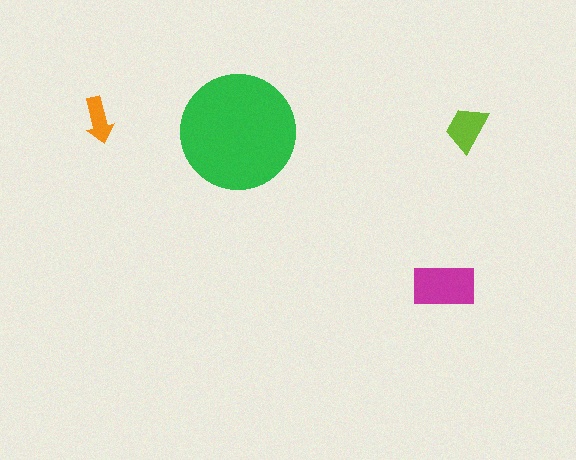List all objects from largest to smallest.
The green circle, the magenta rectangle, the lime trapezoid, the orange arrow.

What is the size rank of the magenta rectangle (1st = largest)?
2nd.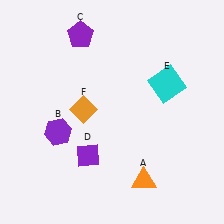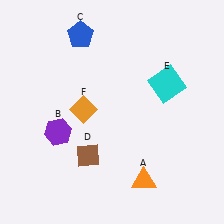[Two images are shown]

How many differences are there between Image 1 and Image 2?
There are 2 differences between the two images.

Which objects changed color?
C changed from purple to blue. D changed from purple to brown.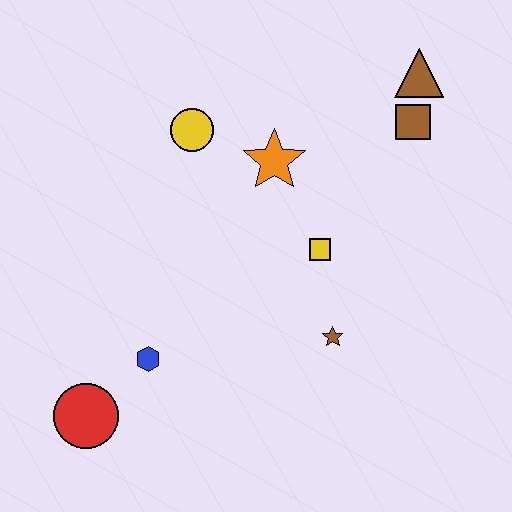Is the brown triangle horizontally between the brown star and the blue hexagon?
No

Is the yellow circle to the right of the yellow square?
No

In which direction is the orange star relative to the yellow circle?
The orange star is to the right of the yellow circle.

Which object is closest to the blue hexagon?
The red circle is closest to the blue hexagon.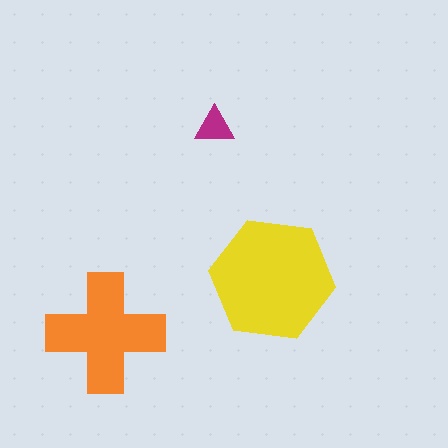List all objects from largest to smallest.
The yellow hexagon, the orange cross, the magenta triangle.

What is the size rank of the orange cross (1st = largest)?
2nd.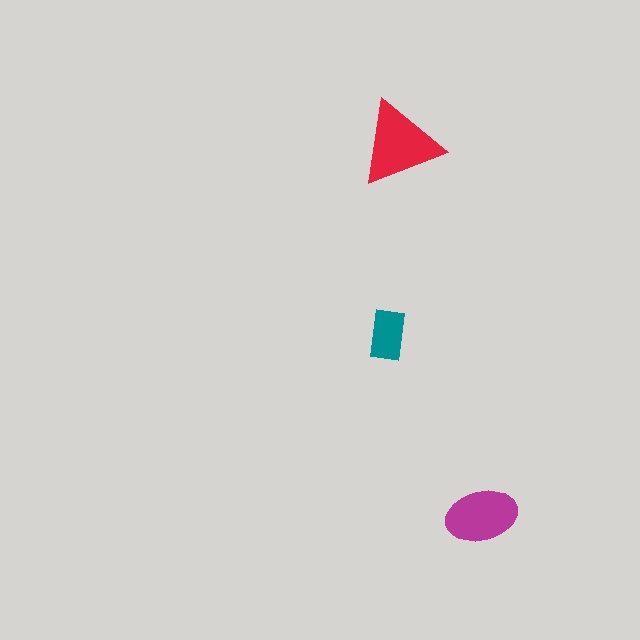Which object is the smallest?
The teal rectangle.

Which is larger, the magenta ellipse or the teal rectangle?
The magenta ellipse.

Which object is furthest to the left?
The teal rectangle is leftmost.